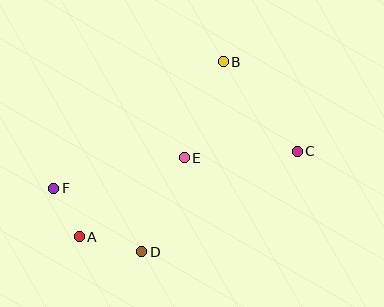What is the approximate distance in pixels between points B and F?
The distance between B and F is approximately 211 pixels.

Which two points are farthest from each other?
Points C and F are farthest from each other.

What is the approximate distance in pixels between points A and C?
The distance between A and C is approximately 234 pixels.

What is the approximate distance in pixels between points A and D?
The distance between A and D is approximately 64 pixels.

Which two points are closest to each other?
Points A and F are closest to each other.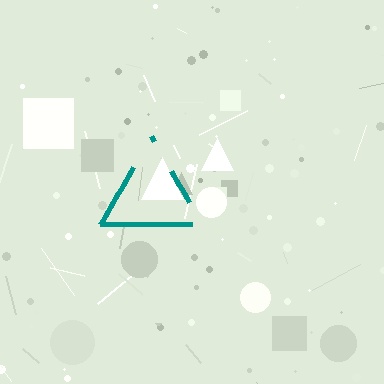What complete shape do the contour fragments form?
The contour fragments form a triangle.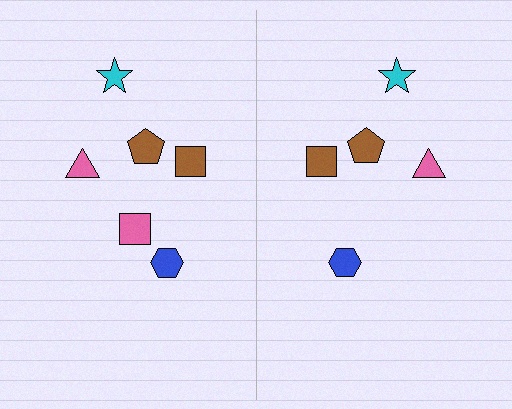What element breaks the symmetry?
A pink square is missing from the right side.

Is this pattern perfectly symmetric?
No, the pattern is not perfectly symmetric. A pink square is missing from the right side.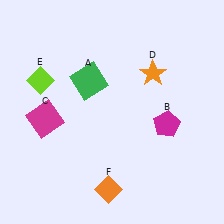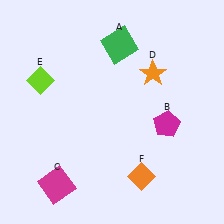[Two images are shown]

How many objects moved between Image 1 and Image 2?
3 objects moved between the two images.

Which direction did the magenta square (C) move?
The magenta square (C) moved down.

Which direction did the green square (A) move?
The green square (A) moved up.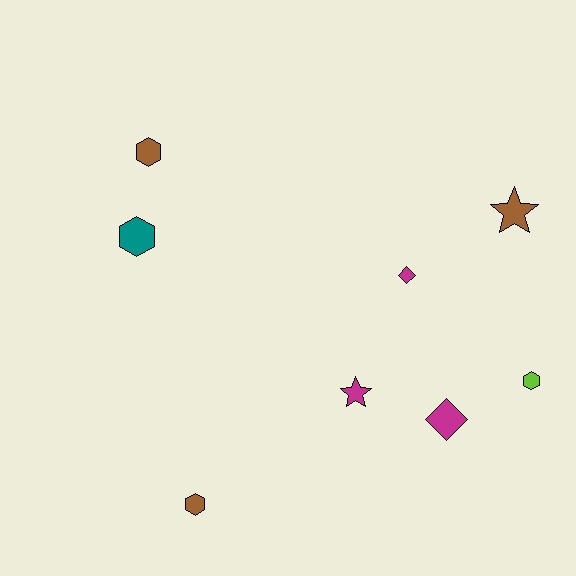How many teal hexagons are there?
There is 1 teal hexagon.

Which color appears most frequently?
Magenta, with 3 objects.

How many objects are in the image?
There are 8 objects.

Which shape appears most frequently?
Hexagon, with 4 objects.